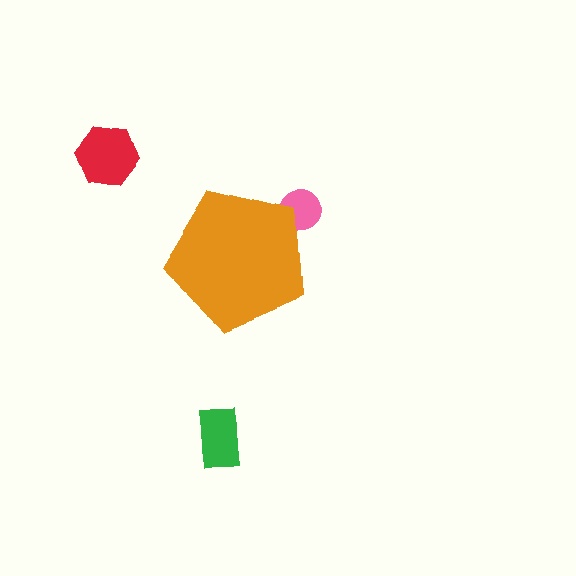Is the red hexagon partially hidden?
No, the red hexagon is fully visible.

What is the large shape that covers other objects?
An orange pentagon.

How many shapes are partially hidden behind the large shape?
1 shape is partially hidden.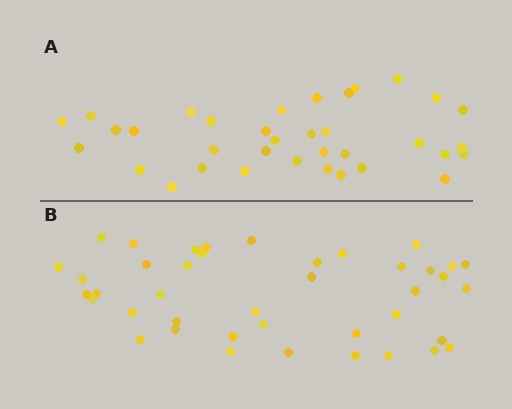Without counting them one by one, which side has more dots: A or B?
Region B (the bottom region) has more dots.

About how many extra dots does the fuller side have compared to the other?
Region B has about 6 more dots than region A.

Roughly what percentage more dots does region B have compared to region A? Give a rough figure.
About 15% more.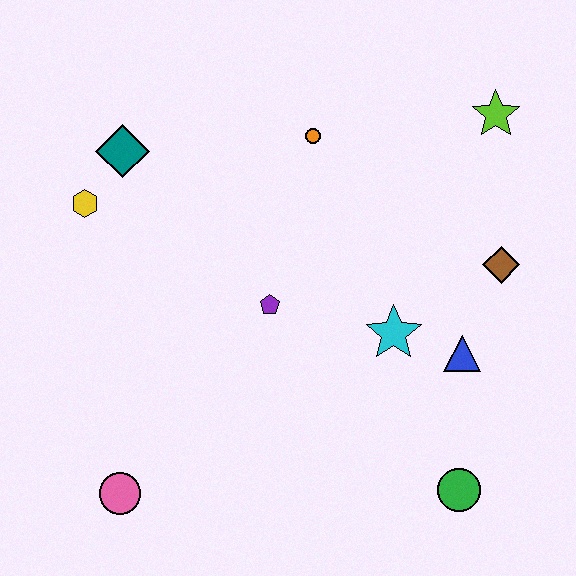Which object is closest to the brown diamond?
The blue triangle is closest to the brown diamond.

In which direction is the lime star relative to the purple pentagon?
The lime star is to the right of the purple pentagon.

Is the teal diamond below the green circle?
No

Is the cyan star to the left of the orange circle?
No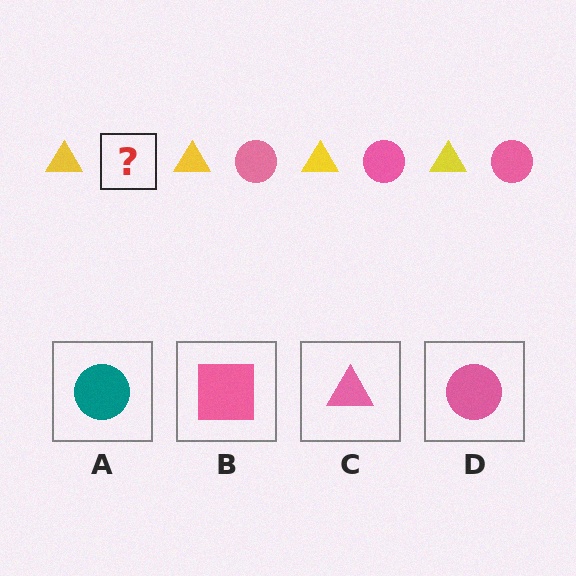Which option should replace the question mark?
Option D.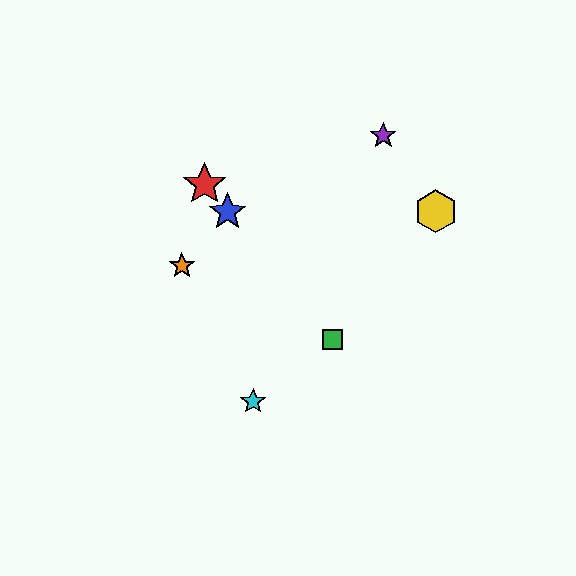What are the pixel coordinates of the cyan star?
The cyan star is at (253, 401).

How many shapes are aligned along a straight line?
3 shapes (the red star, the blue star, the green square) are aligned along a straight line.